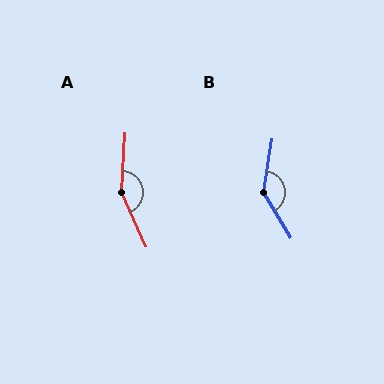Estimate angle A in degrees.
Approximately 152 degrees.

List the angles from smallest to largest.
B (140°), A (152°).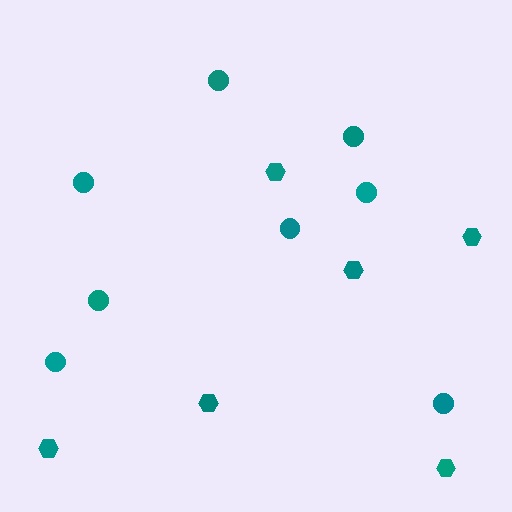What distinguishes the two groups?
There are 2 groups: one group of hexagons (6) and one group of circles (8).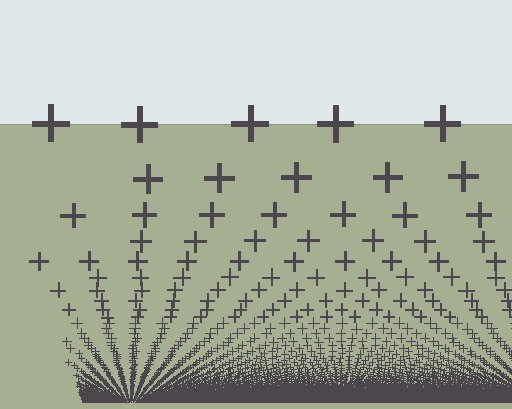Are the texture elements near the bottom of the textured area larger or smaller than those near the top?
Smaller. The gradient is inverted — elements near the bottom are smaller and denser.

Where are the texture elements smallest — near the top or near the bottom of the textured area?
Near the bottom.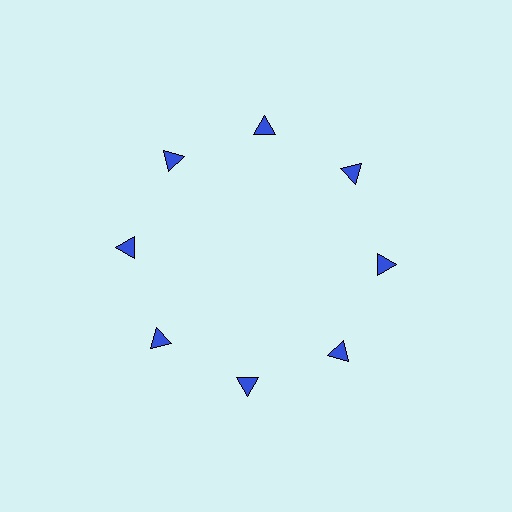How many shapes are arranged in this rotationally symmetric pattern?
There are 8 shapes, arranged in 8 groups of 1.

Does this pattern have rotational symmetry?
Yes, this pattern has 8-fold rotational symmetry. It looks the same after rotating 45 degrees around the center.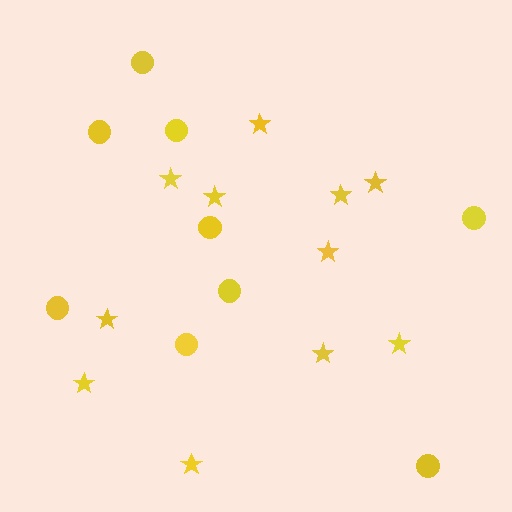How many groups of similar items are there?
There are 2 groups: one group of circles (9) and one group of stars (11).